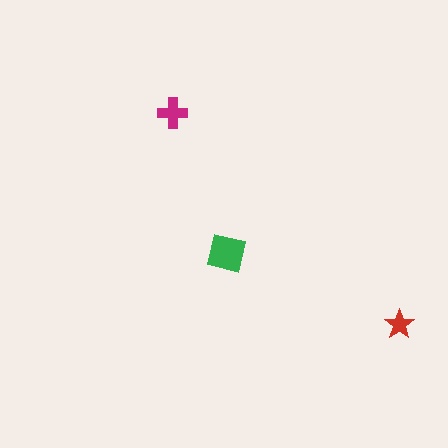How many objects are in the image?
There are 3 objects in the image.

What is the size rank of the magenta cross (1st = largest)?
2nd.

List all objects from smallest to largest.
The red star, the magenta cross, the green square.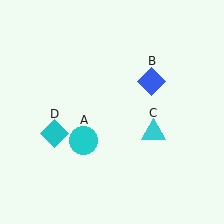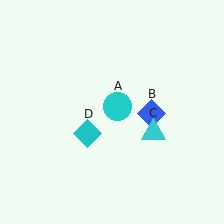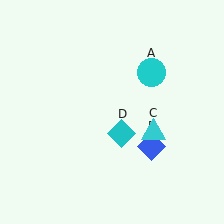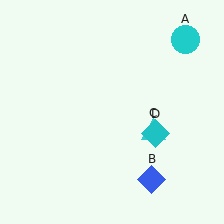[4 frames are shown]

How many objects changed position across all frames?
3 objects changed position: cyan circle (object A), blue diamond (object B), cyan diamond (object D).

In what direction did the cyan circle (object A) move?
The cyan circle (object A) moved up and to the right.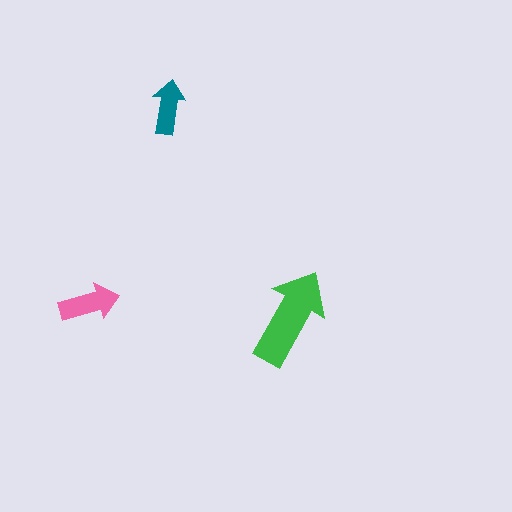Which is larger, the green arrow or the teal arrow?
The green one.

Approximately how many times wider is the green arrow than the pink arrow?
About 1.5 times wider.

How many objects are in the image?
There are 3 objects in the image.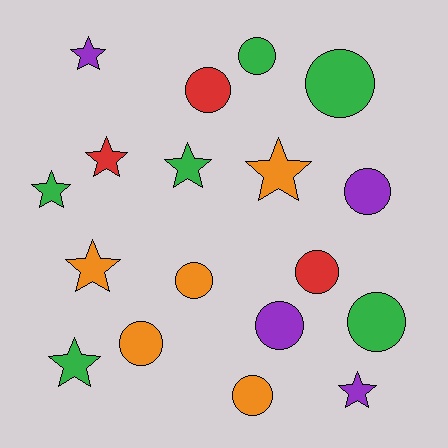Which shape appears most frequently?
Circle, with 10 objects.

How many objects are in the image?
There are 18 objects.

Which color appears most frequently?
Green, with 6 objects.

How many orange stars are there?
There are 2 orange stars.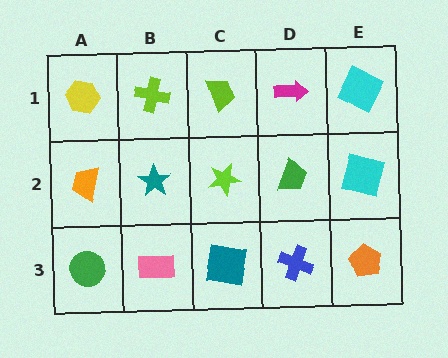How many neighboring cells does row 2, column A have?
3.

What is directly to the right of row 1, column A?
A lime cross.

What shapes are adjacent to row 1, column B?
A teal star (row 2, column B), a yellow hexagon (row 1, column A), a lime trapezoid (row 1, column C).